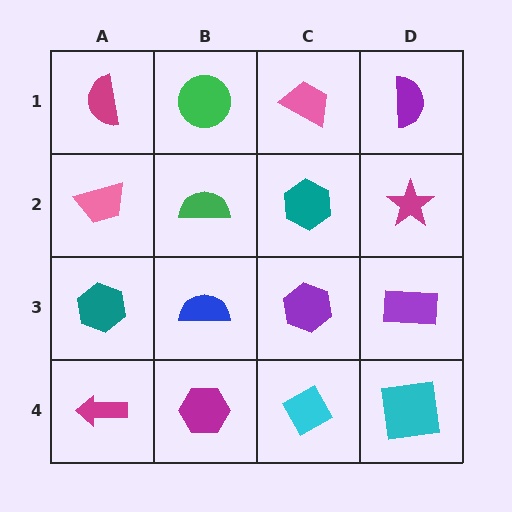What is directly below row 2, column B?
A blue semicircle.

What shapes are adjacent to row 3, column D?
A magenta star (row 2, column D), a cyan square (row 4, column D), a purple hexagon (row 3, column C).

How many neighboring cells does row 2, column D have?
3.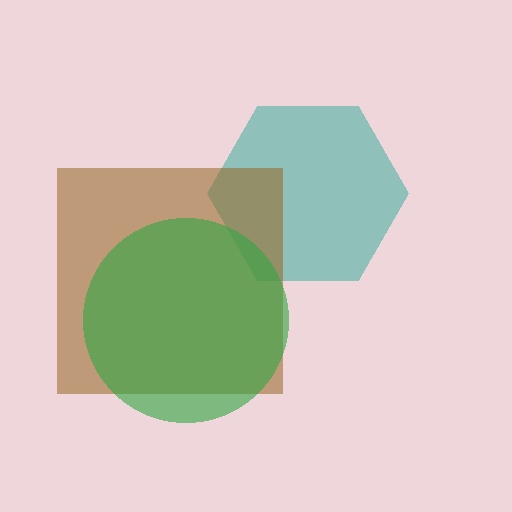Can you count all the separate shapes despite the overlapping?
Yes, there are 3 separate shapes.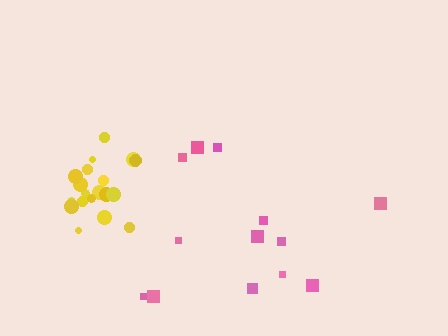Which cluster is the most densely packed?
Yellow.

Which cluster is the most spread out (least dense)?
Pink.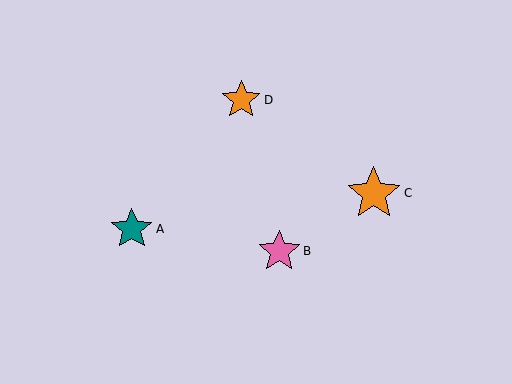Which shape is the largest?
The orange star (labeled C) is the largest.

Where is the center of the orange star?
The center of the orange star is at (241, 100).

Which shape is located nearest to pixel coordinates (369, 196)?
The orange star (labeled C) at (374, 193) is nearest to that location.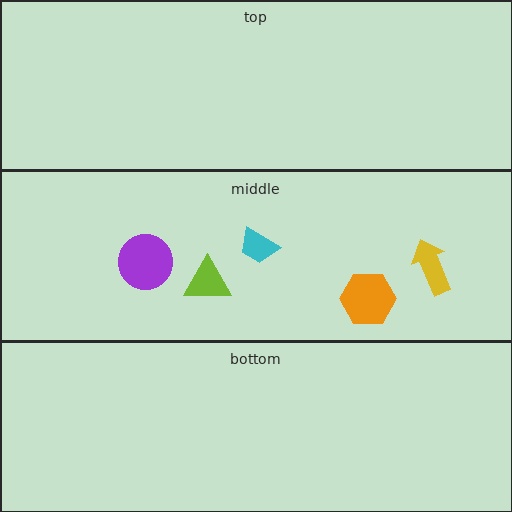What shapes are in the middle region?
The lime triangle, the orange hexagon, the yellow arrow, the cyan trapezoid, the purple circle.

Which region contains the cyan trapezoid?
The middle region.